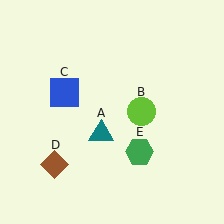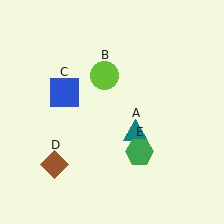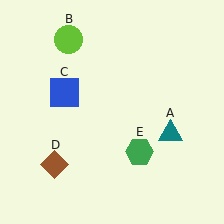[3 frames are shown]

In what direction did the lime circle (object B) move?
The lime circle (object B) moved up and to the left.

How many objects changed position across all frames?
2 objects changed position: teal triangle (object A), lime circle (object B).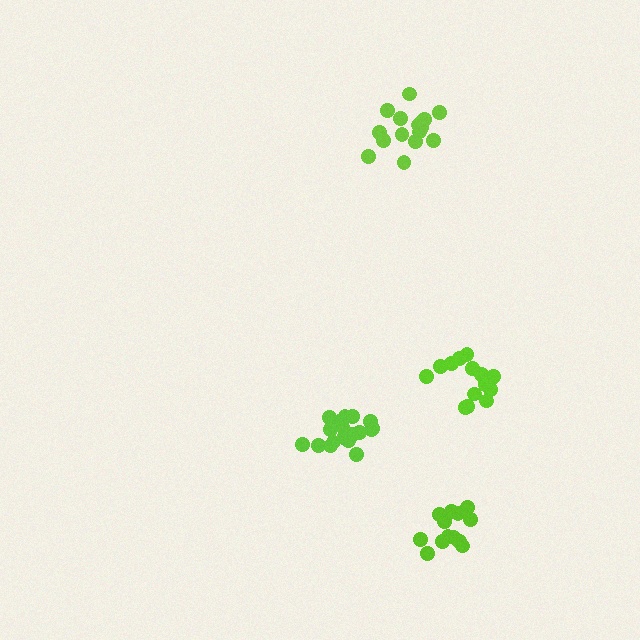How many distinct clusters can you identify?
There are 4 distinct clusters.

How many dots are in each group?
Group 1: 13 dots, Group 2: 16 dots, Group 3: 18 dots, Group 4: 16 dots (63 total).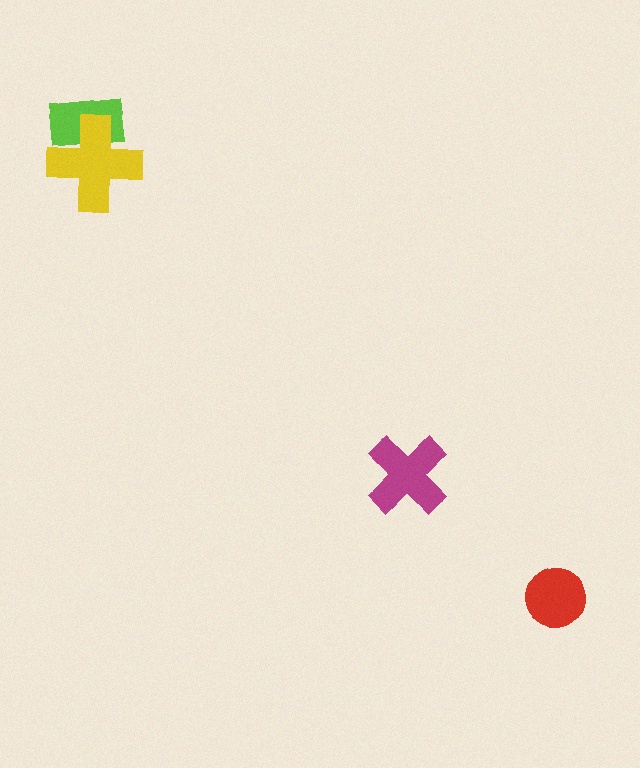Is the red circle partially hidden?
No, no other shape covers it.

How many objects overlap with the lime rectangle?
1 object overlaps with the lime rectangle.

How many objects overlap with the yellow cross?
1 object overlaps with the yellow cross.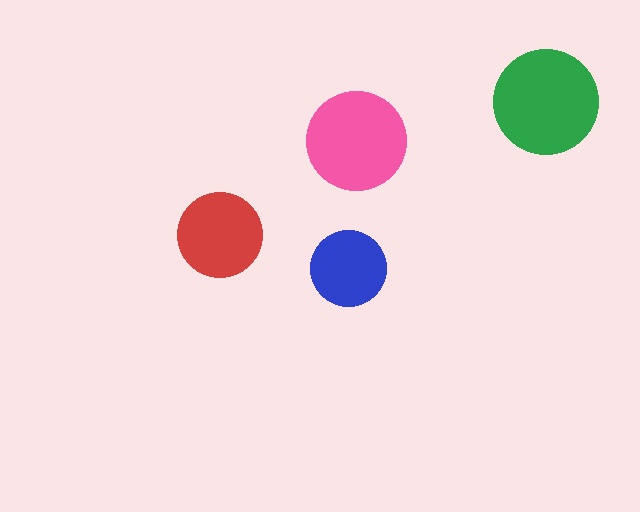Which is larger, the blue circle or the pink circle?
The pink one.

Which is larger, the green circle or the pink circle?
The green one.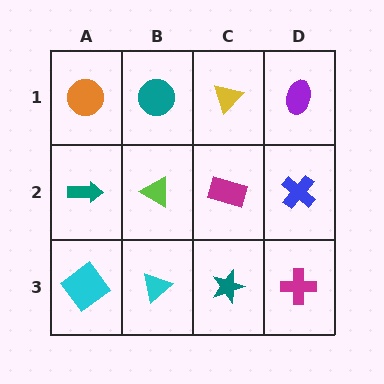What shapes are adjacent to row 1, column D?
A blue cross (row 2, column D), a yellow triangle (row 1, column C).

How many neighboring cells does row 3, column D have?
2.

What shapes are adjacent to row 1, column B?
A lime triangle (row 2, column B), an orange circle (row 1, column A), a yellow triangle (row 1, column C).